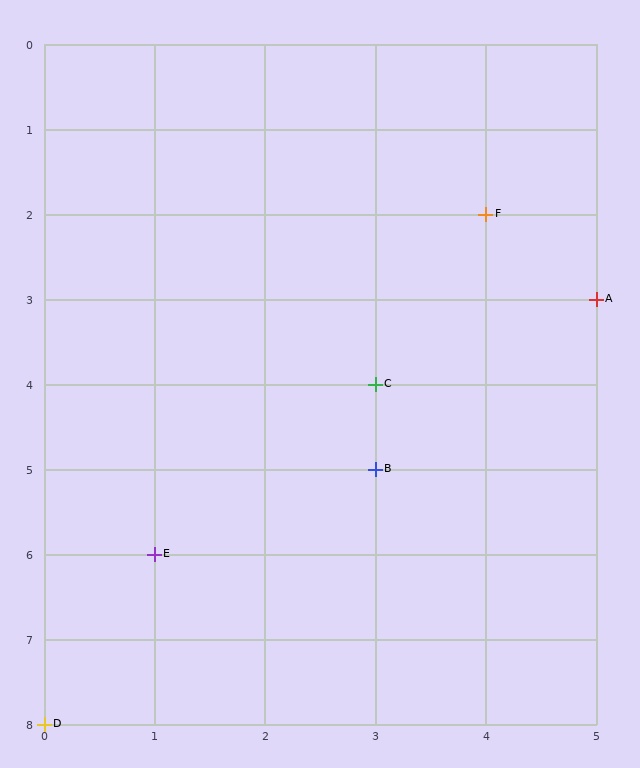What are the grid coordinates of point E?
Point E is at grid coordinates (1, 6).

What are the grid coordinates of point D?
Point D is at grid coordinates (0, 8).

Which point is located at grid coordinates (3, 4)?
Point C is at (3, 4).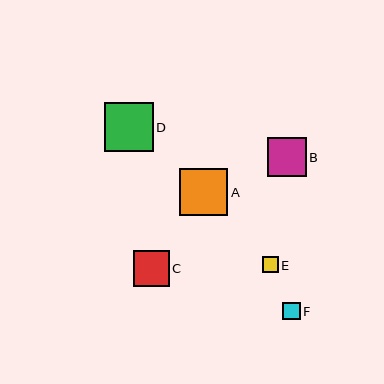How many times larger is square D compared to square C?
Square D is approximately 1.4 times the size of square C.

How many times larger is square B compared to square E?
Square B is approximately 2.4 times the size of square E.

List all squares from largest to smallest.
From largest to smallest: D, A, B, C, F, E.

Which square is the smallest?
Square E is the smallest with a size of approximately 16 pixels.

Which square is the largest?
Square D is the largest with a size of approximately 49 pixels.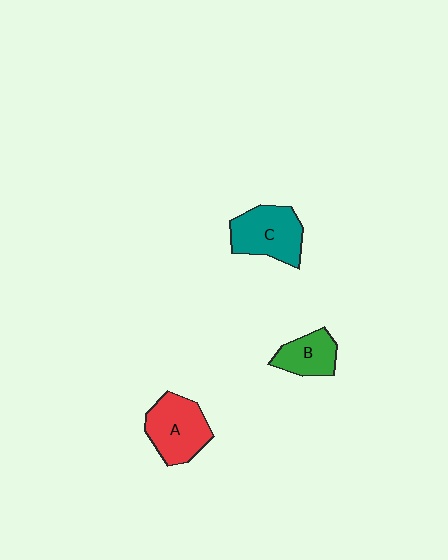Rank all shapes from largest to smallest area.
From largest to smallest: A (red), C (teal), B (green).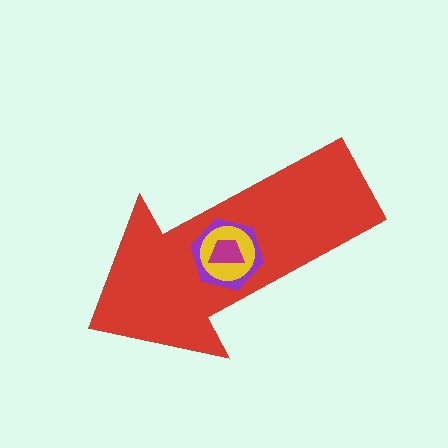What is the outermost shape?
The red arrow.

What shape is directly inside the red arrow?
The purple hexagon.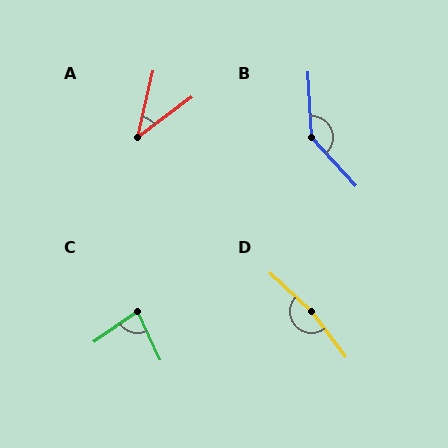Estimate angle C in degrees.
Approximately 80 degrees.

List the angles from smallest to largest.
A (40°), C (80°), B (140°), D (170°).